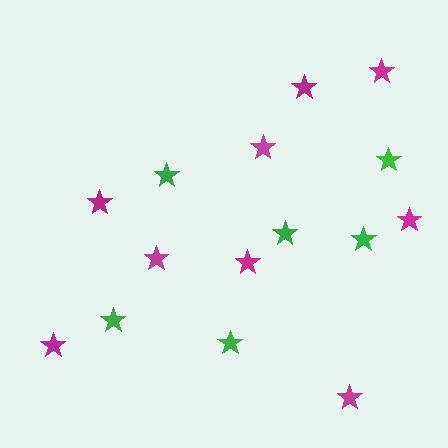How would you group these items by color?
There are 2 groups: one group of magenta stars (9) and one group of green stars (6).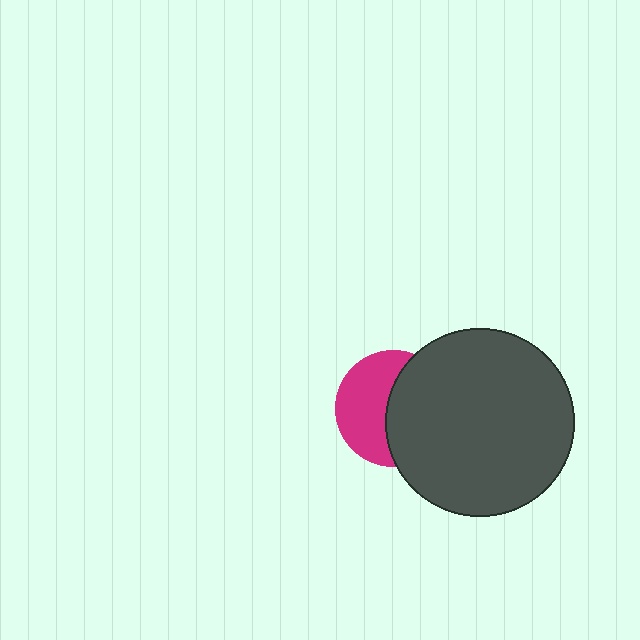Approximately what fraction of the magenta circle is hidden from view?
Roughly 51% of the magenta circle is hidden behind the dark gray circle.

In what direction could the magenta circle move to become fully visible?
The magenta circle could move left. That would shift it out from behind the dark gray circle entirely.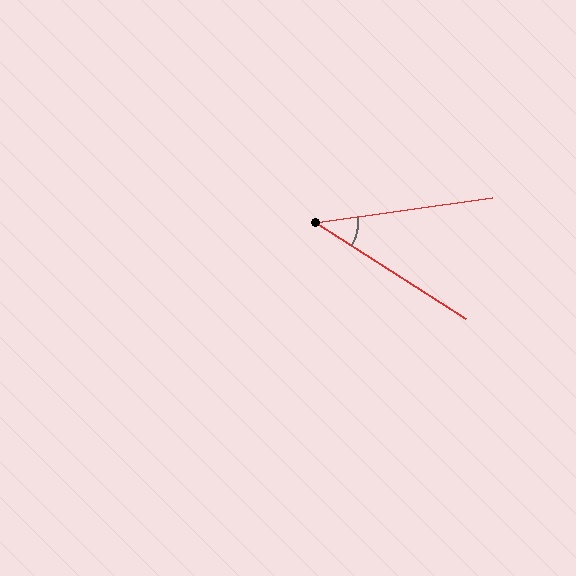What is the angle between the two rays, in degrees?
Approximately 41 degrees.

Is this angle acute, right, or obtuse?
It is acute.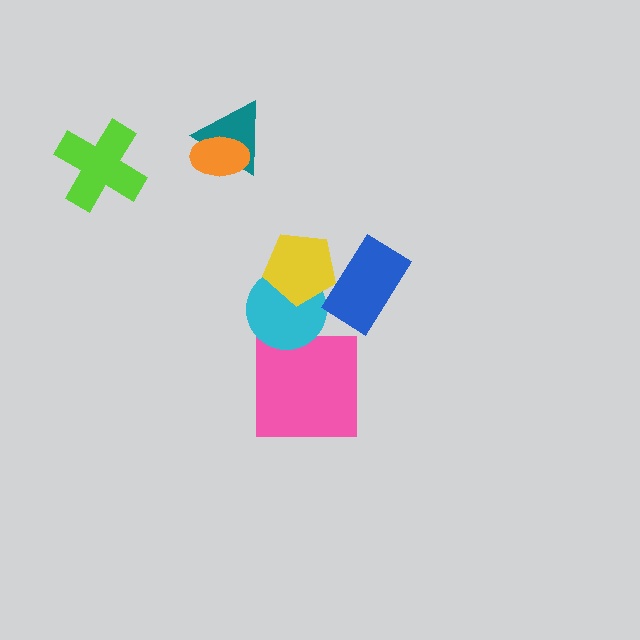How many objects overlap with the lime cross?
0 objects overlap with the lime cross.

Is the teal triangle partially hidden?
Yes, it is partially covered by another shape.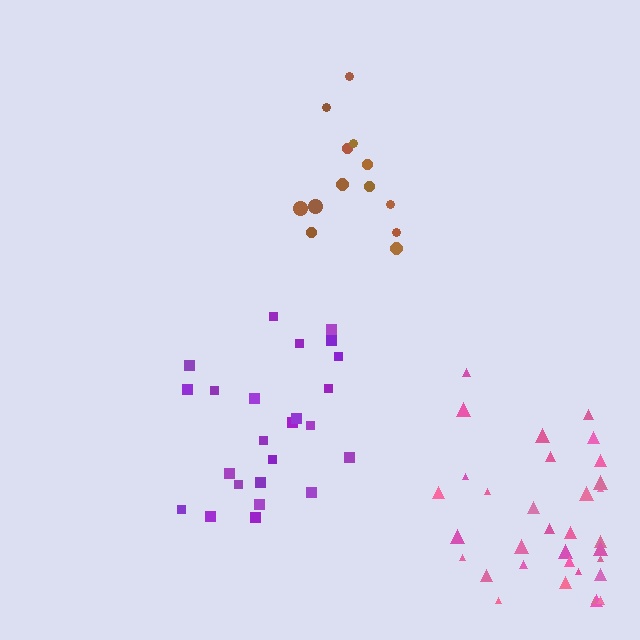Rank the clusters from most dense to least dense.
pink, purple, brown.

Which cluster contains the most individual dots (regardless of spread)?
Pink (34).